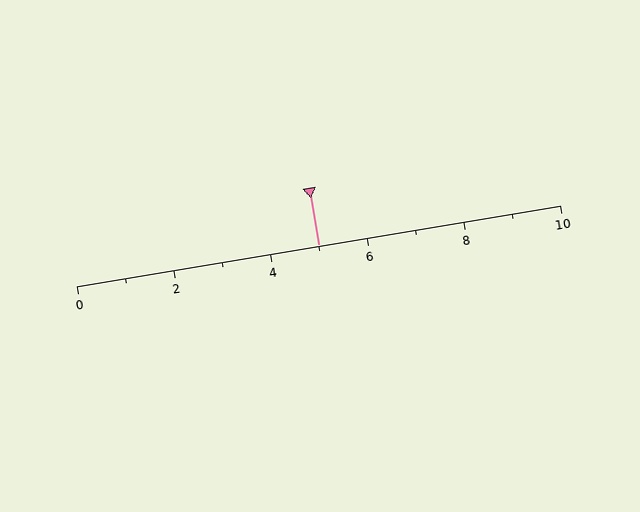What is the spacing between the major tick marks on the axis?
The major ticks are spaced 2 apart.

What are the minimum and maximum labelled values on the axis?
The axis runs from 0 to 10.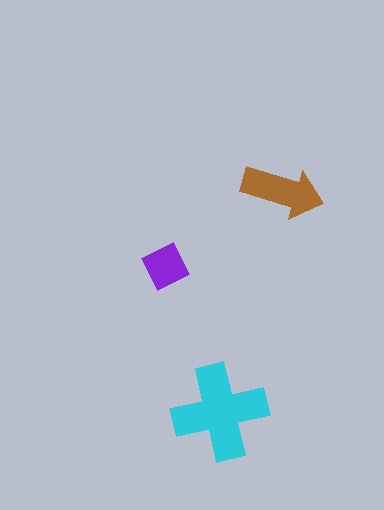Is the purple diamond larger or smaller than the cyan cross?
Smaller.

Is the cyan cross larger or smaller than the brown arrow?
Larger.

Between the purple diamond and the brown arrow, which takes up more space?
The brown arrow.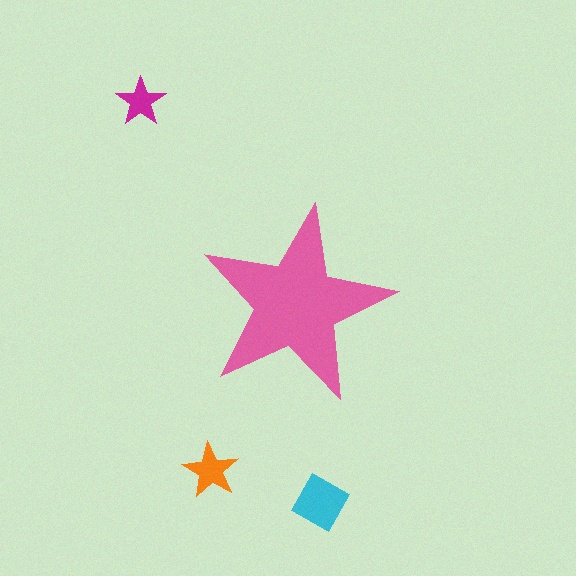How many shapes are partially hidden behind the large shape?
0 shapes are partially hidden.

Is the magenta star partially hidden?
No, the magenta star is fully visible.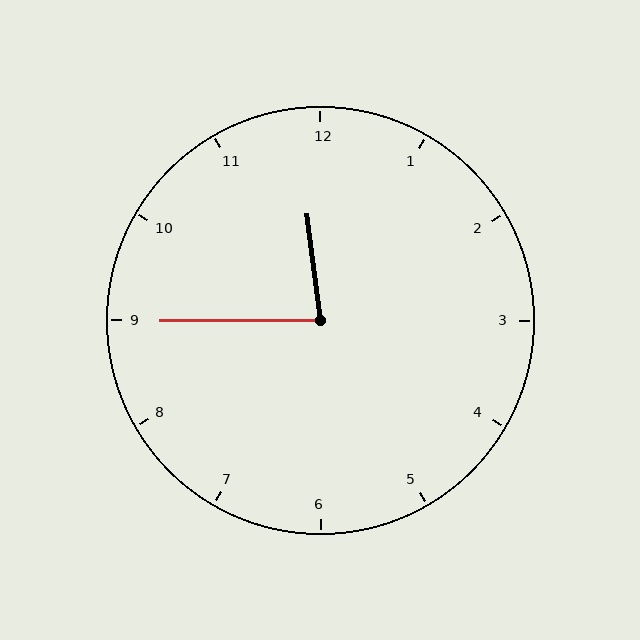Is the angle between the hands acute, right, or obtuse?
It is acute.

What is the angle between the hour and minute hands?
Approximately 82 degrees.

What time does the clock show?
11:45.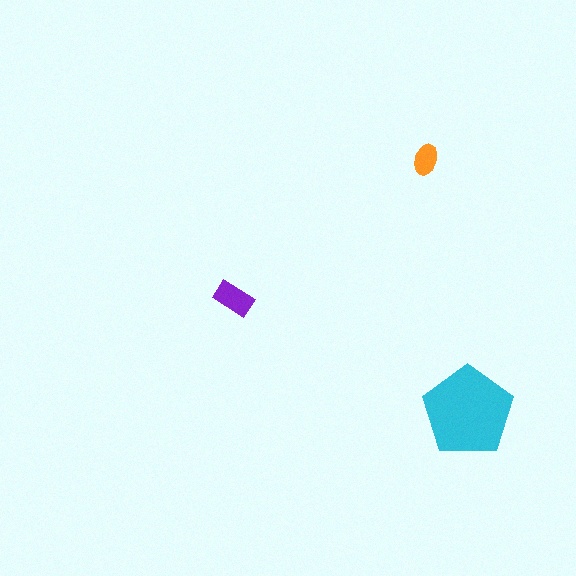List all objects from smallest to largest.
The orange ellipse, the purple rectangle, the cyan pentagon.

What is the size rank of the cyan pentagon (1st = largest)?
1st.